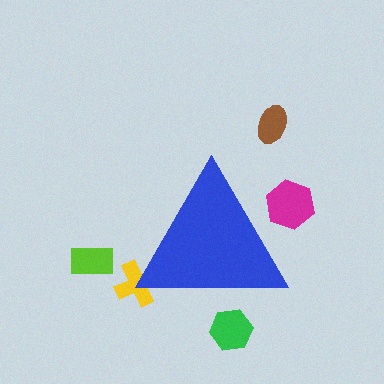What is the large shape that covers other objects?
A blue triangle.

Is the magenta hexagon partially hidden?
Yes, the magenta hexagon is partially hidden behind the blue triangle.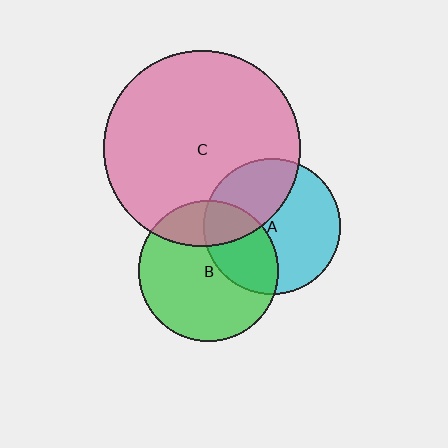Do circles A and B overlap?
Yes.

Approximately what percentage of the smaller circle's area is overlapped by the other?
Approximately 35%.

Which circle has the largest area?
Circle C (pink).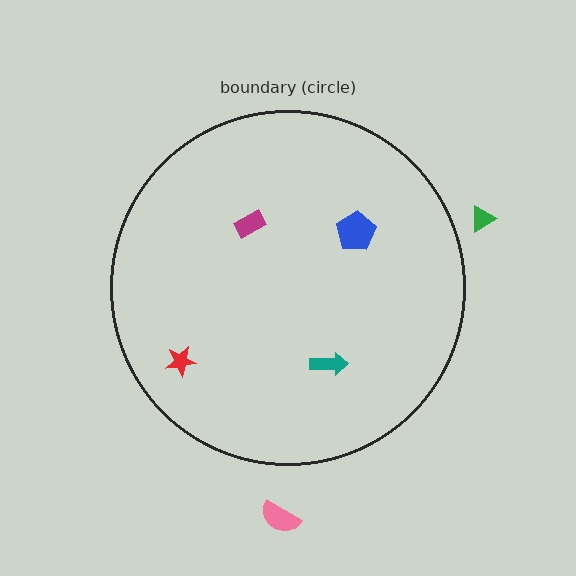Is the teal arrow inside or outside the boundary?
Inside.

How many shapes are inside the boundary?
4 inside, 2 outside.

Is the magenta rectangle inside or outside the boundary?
Inside.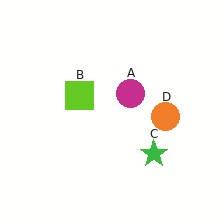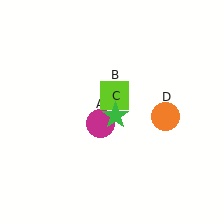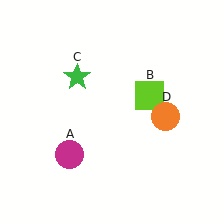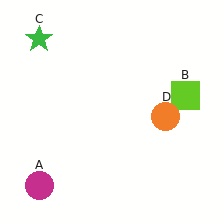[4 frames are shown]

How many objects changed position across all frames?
3 objects changed position: magenta circle (object A), lime square (object B), green star (object C).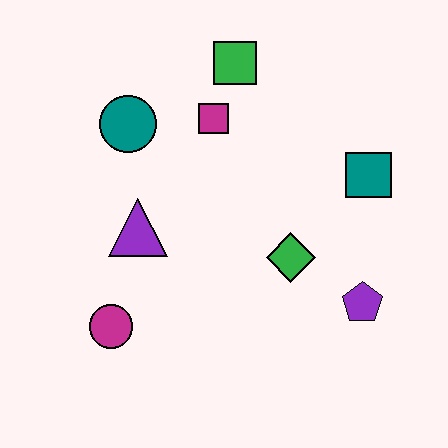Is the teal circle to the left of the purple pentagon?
Yes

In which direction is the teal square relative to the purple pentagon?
The teal square is above the purple pentagon.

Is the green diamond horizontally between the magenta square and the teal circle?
No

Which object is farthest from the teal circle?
The purple pentagon is farthest from the teal circle.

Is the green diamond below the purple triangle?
Yes